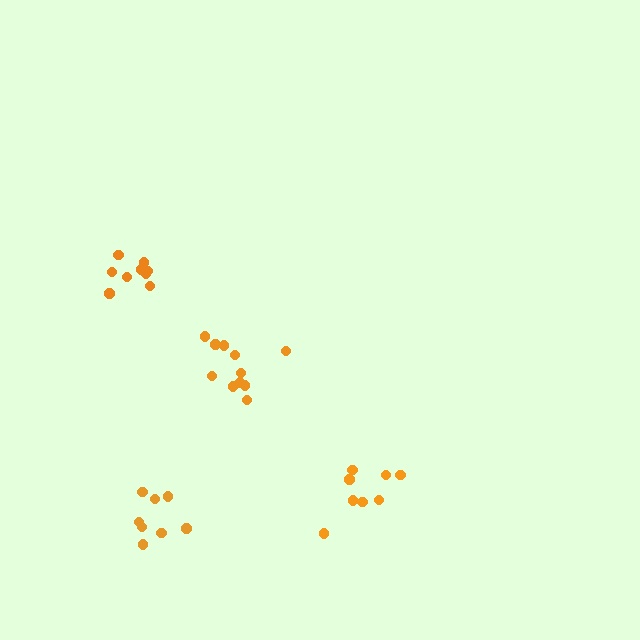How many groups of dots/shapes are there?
There are 4 groups.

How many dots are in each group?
Group 1: 11 dots, Group 2: 8 dots, Group 3: 8 dots, Group 4: 10 dots (37 total).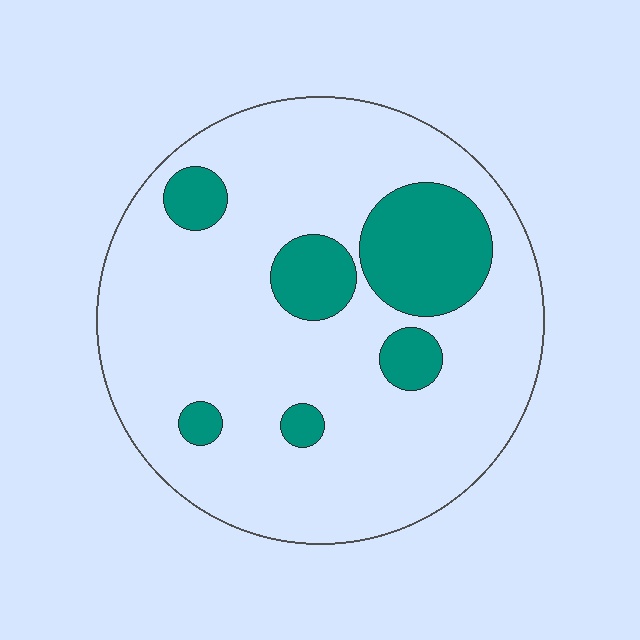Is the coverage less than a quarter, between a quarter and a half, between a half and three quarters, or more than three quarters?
Less than a quarter.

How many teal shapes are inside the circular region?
6.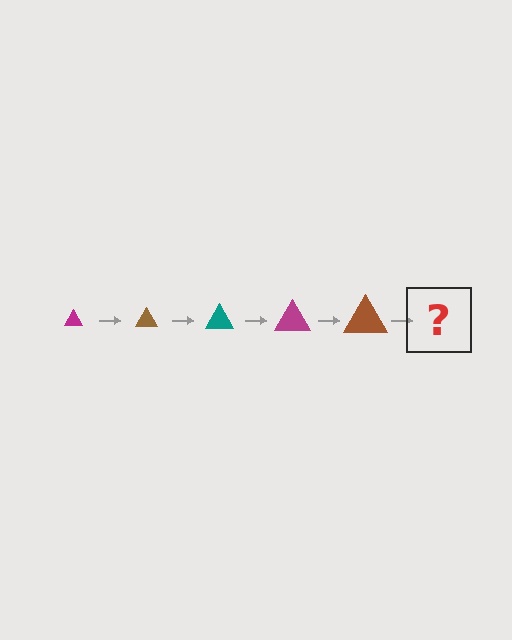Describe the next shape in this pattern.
It should be a teal triangle, larger than the previous one.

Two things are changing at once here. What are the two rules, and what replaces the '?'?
The two rules are that the triangle grows larger each step and the color cycles through magenta, brown, and teal. The '?' should be a teal triangle, larger than the previous one.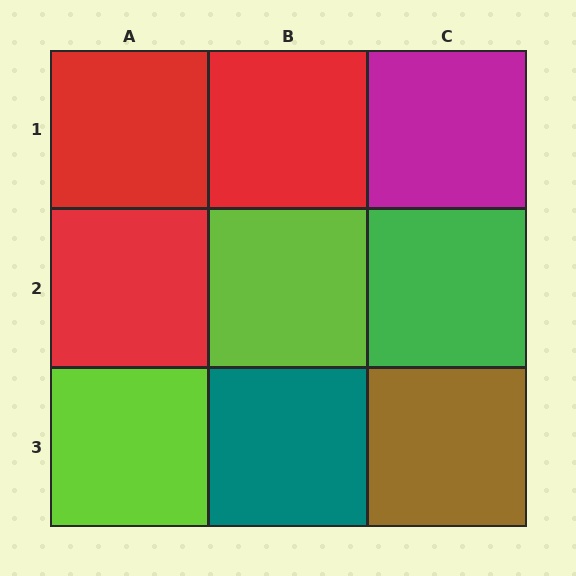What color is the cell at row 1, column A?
Red.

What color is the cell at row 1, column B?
Red.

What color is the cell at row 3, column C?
Brown.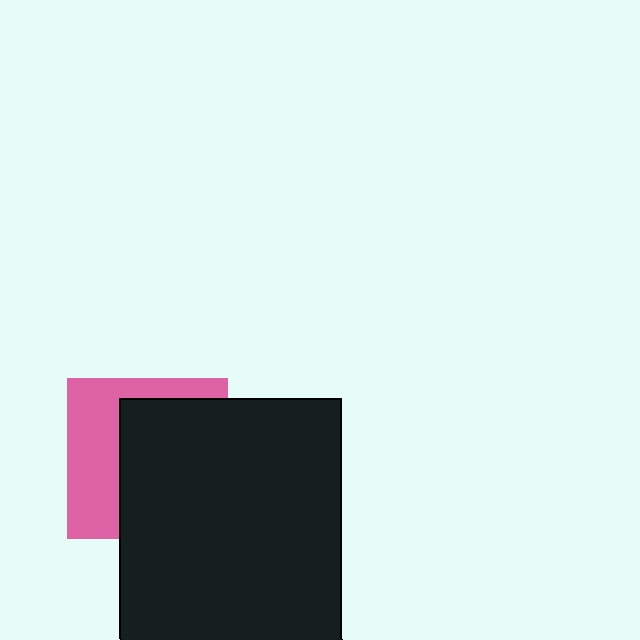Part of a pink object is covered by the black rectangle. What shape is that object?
It is a square.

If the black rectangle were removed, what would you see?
You would see the complete pink square.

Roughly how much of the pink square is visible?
A small part of it is visible (roughly 41%).